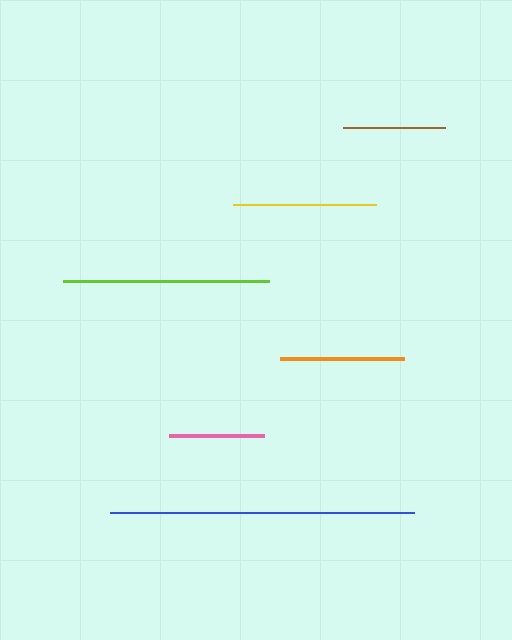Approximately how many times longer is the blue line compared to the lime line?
The blue line is approximately 1.5 times the length of the lime line.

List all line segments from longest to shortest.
From longest to shortest: blue, lime, yellow, orange, brown, pink.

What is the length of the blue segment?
The blue segment is approximately 304 pixels long.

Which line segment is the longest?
The blue line is the longest at approximately 304 pixels.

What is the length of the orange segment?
The orange segment is approximately 124 pixels long.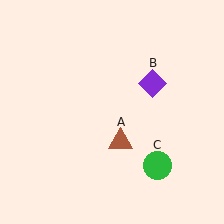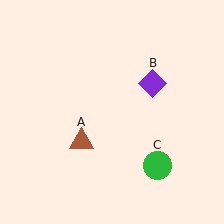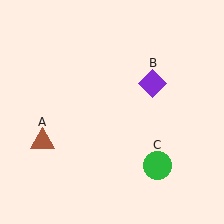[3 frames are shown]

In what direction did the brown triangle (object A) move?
The brown triangle (object A) moved left.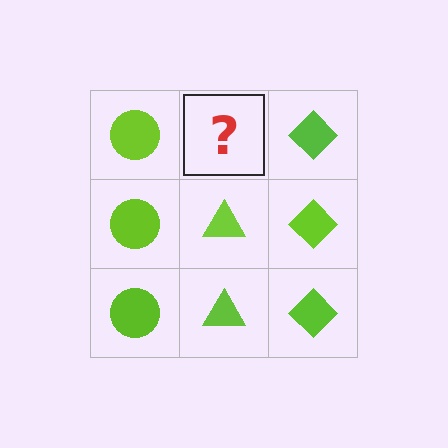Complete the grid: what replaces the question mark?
The question mark should be replaced with a lime triangle.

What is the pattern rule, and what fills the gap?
The rule is that each column has a consistent shape. The gap should be filled with a lime triangle.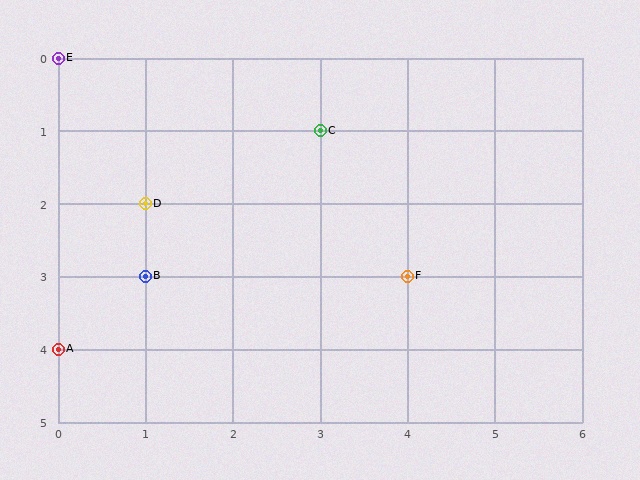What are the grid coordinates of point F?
Point F is at grid coordinates (4, 3).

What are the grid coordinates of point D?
Point D is at grid coordinates (1, 2).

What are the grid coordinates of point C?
Point C is at grid coordinates (3, 1).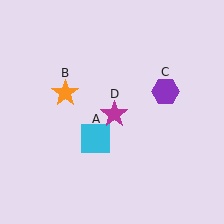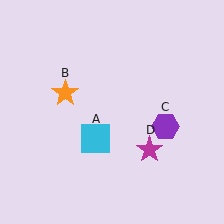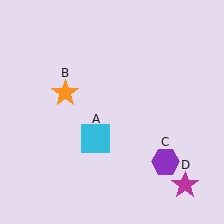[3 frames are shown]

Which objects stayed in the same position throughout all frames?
Cyan square (object A) and orange star (object B) remained stationary.